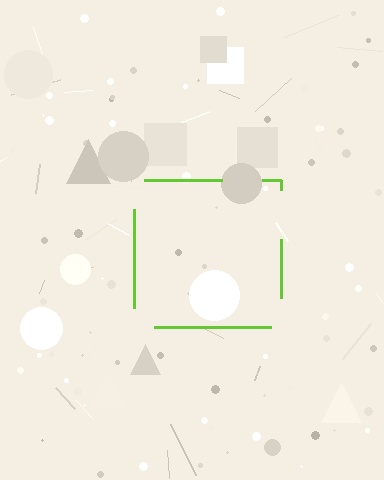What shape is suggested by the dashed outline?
The dashed outline suggests a square.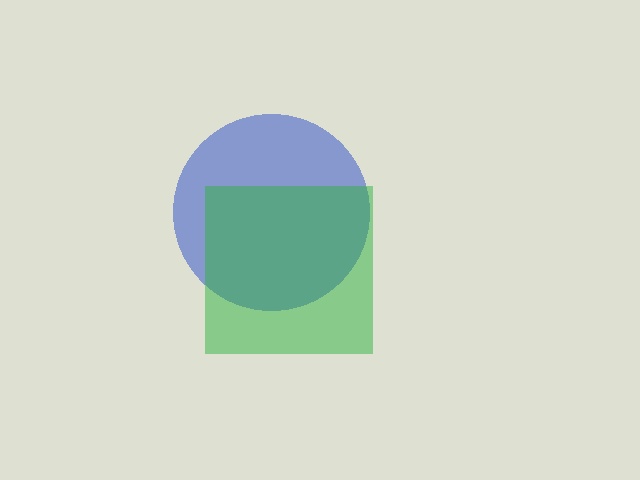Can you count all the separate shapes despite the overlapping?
Yes, there are 2 separate shapes.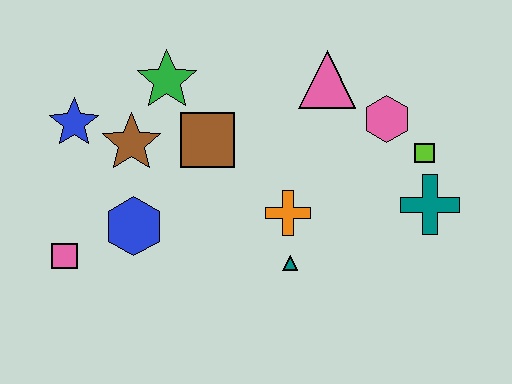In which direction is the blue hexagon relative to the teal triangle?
The blue hexagon is to the left of the teal triangle.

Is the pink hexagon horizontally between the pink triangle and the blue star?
No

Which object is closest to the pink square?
The blue hexagon is closest to the pink square.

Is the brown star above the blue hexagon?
Yes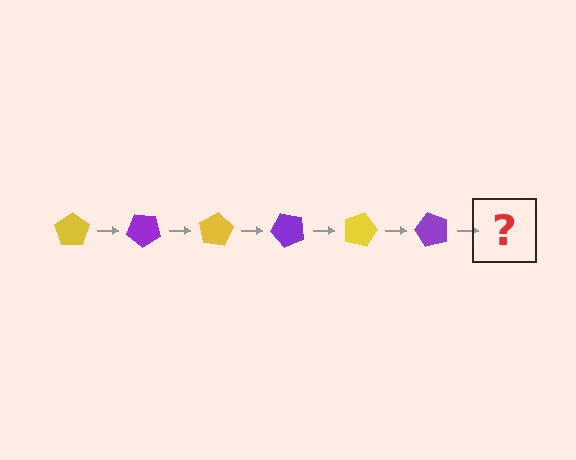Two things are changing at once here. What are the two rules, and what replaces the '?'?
The two rules are that it rotates 40 degrees each step and the color cycles through yellow and purple. The '?' should be a yellow pentagon, rotated 240 degrees from the start.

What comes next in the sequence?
The next element should be a yellow pentagon, rotated 240 degrees from the start.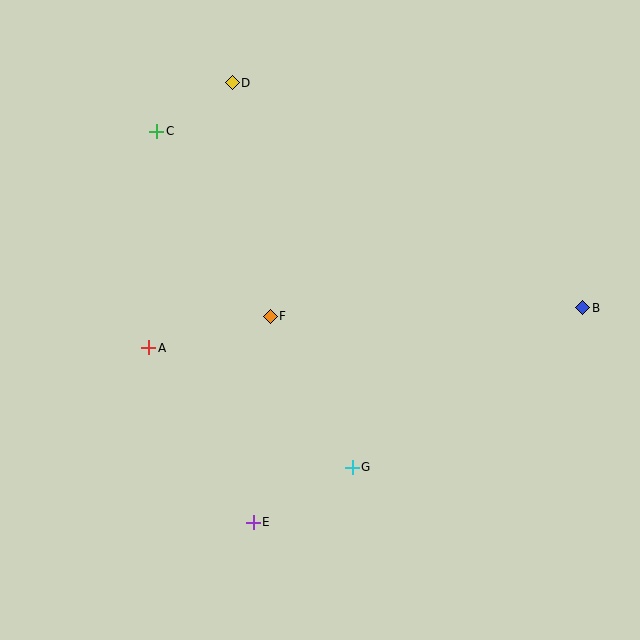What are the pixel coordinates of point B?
Point B is at (583, 308).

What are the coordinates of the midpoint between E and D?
The midpoint between E and D is at (243, 302).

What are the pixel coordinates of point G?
Point G is at (352, 467).